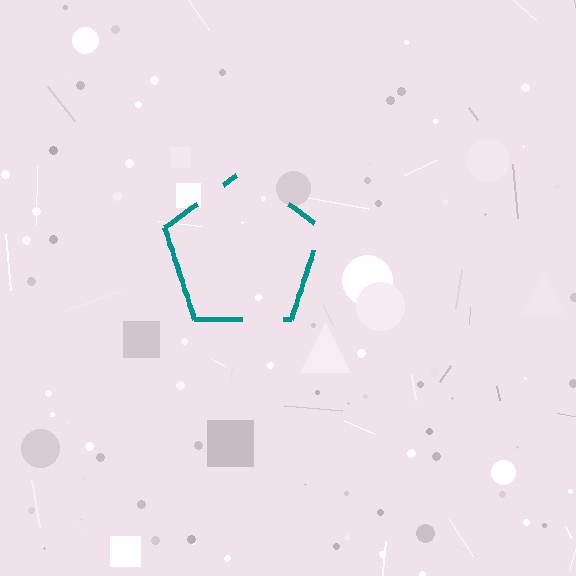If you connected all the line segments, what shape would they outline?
They would outline a pentagon.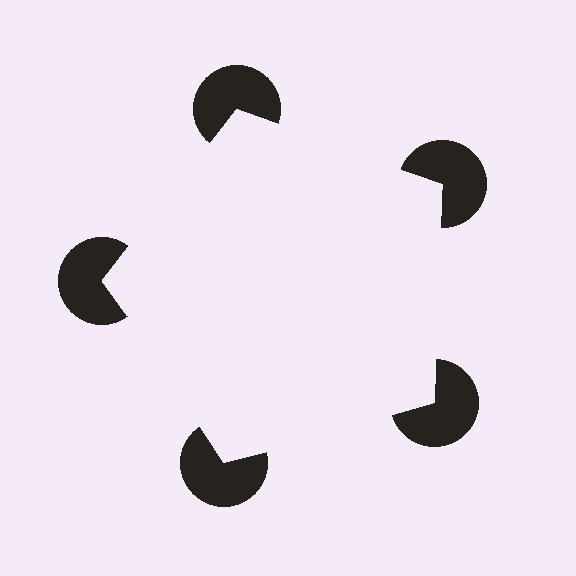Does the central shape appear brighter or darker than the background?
It typically appears slightly brighter than the background, even though no actual brightness change is drawn.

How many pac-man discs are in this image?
There are 5 — one at each vertex of the illusory pentagon.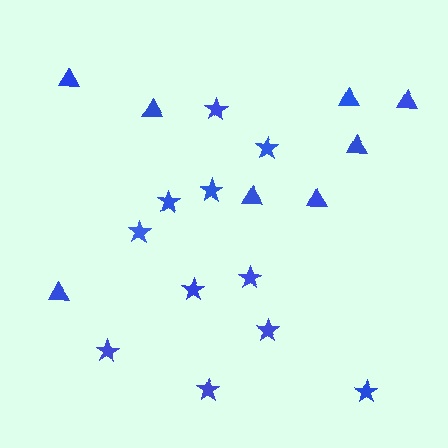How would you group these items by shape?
There are 2 groups: one group of triangles (8) and one group of stars (11).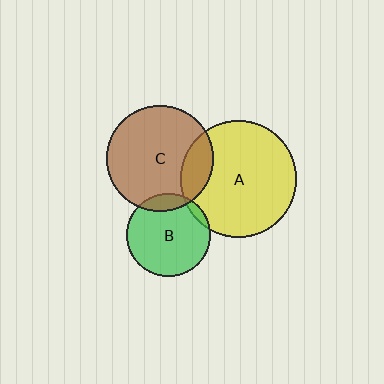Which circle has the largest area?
Circle A (yellow).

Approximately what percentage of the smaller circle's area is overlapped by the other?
Approximately 20%.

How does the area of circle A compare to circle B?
Approximately 1.9 times.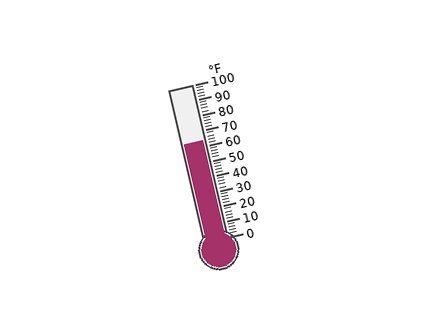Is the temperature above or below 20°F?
The temperature is above 20°F.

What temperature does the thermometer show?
The thermometer shows approximately 64°F.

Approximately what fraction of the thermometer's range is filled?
The thermometer is filled to approximately 65% of its range.